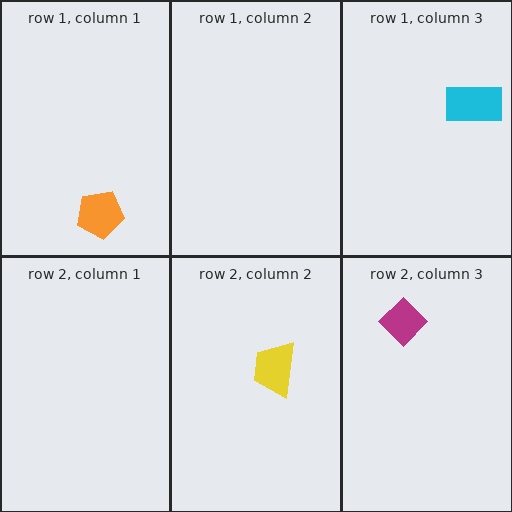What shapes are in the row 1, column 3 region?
The cyan rectangle.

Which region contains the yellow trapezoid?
The row 2, column 2 region.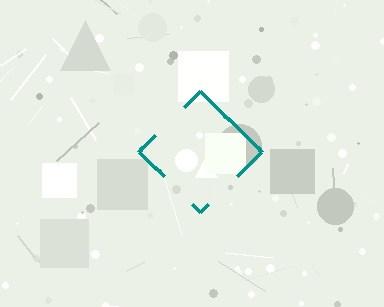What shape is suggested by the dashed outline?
The dashed outline suggests a diamond.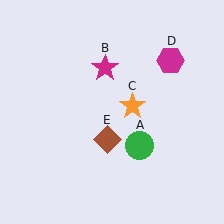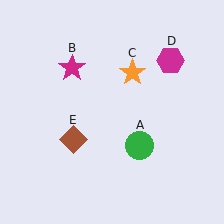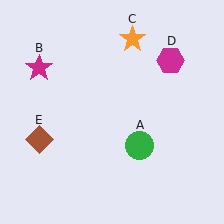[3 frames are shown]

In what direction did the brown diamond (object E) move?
The brown diamond (object E) moved left.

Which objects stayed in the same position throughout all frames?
Green circle (object A) and magenta hexagon (object D) remained stationary.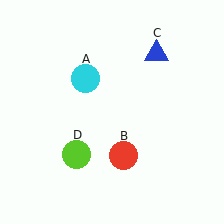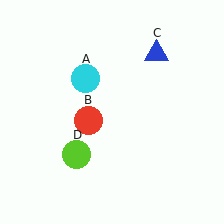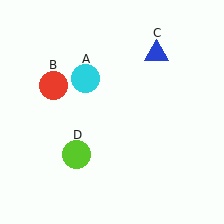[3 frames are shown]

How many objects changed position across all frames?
1 object changed position: red circle (object B).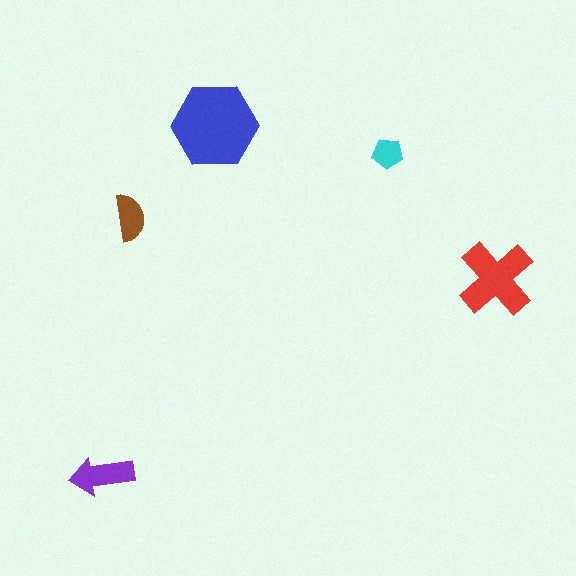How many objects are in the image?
There are 5 objects in the image.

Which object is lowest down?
The purple arrow is bottommost.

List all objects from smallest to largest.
The cyan pentagon, the brown semicircle, the purple arrow, the red cross, the blue hexagon.